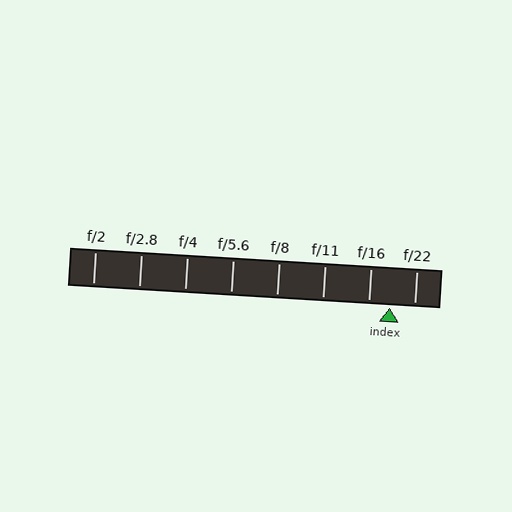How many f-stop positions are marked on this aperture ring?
There are 8 f-stop positions marked.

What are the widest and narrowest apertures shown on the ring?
The widest aperture shown is f/2 and the narrowest is f/22.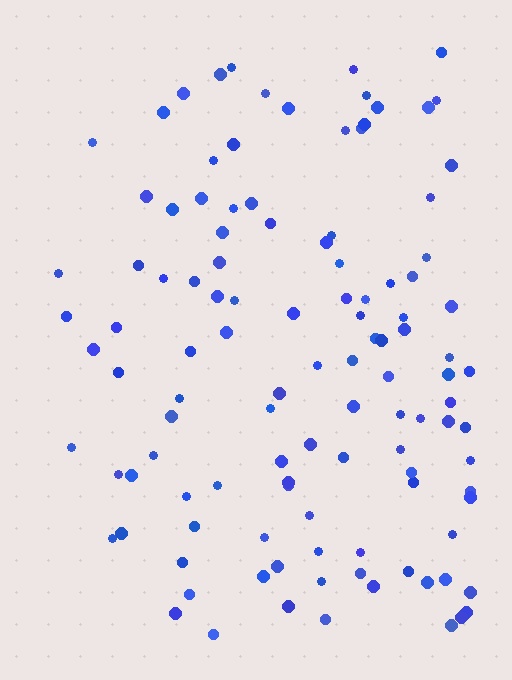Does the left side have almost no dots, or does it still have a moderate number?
Still a moderate number, just noticeably fewer than the right.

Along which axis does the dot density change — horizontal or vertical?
Horizontal.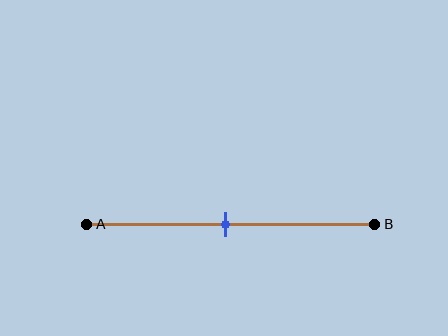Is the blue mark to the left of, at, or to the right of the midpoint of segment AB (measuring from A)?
The blue mark is approximately at the midpoint of segment AB.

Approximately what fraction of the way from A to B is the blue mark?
The blue mark is approximately 50% of the way from A to B.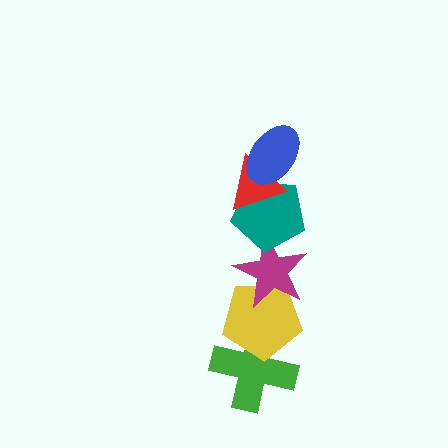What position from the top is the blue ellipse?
The blue ellipse is 1st from the top.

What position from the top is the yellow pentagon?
The yellow pentagon is 5th from the top.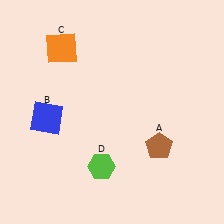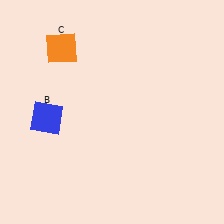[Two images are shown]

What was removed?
The lime hexagon (D), the brown pentagon (A) were removed in Image 2.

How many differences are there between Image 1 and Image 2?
There are 2 differences between the two images.